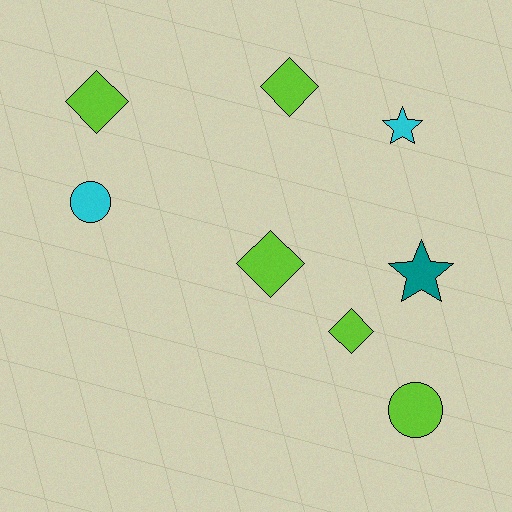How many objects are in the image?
There are 8 objects.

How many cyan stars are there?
There is 1 cyan star.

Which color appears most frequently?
Lime, with 5 objects.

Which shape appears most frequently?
Diamond, with 4 objects.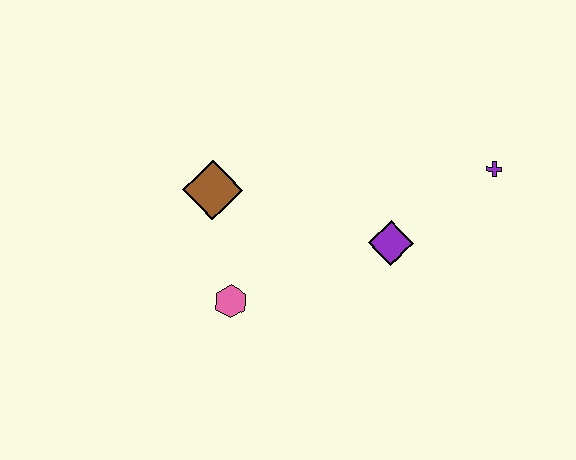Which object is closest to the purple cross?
The purple diamond is closest to the purple cross.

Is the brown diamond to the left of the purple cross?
Yes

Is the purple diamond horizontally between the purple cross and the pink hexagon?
Yes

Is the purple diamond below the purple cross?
Yes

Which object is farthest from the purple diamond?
The brown diamond is farthest from the purple diamond.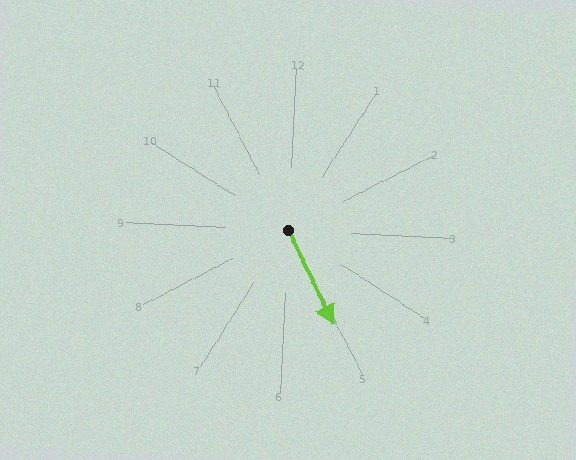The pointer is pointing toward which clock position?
Roughly 5 o'clock.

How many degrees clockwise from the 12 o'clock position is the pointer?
Approximately 152 degrees.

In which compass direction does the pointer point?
Southeast.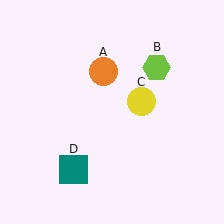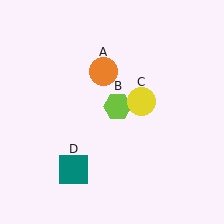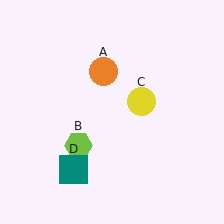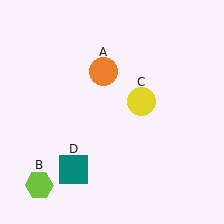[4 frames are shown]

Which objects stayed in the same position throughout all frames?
Orange circle (object A) and yellow circle (object C) and teal square (object D) remained stationary.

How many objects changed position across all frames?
1 object changed position: lime hexagon (object B).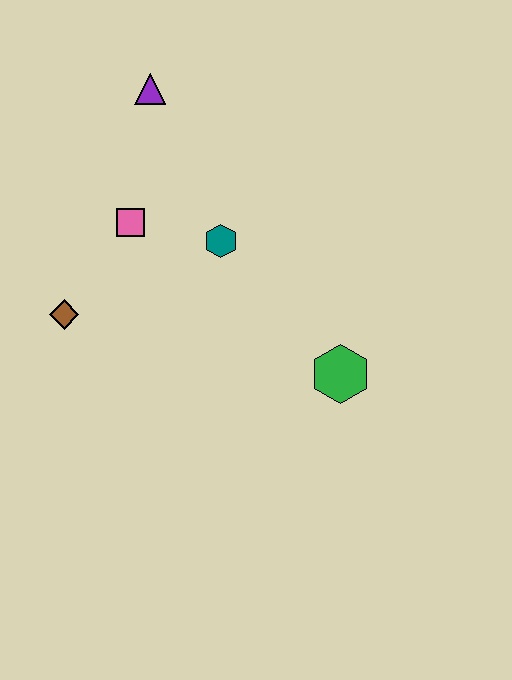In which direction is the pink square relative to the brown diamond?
The pink square is above the brown diamond.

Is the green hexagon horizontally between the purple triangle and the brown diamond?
No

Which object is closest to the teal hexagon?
The pink square is closest to the teal hexagon.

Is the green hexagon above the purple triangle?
No